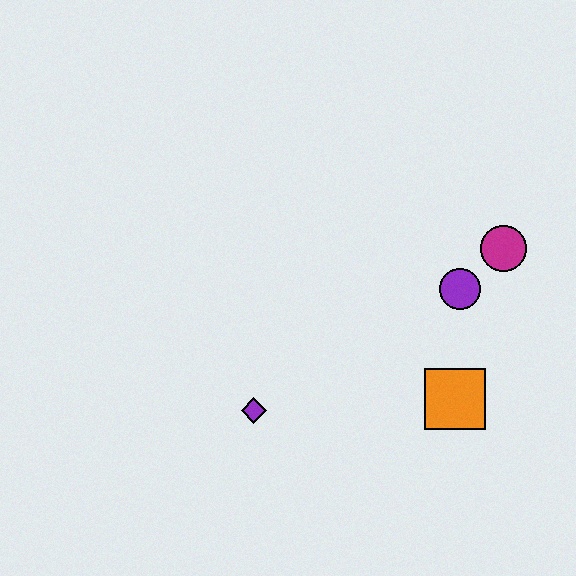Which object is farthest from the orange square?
The purple diamond is farthest from the orange square.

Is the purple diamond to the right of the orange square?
No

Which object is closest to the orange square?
The purple circle is closest to the orange square.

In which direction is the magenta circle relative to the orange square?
The magenta circle is above the orange square.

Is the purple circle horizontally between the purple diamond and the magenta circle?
Yes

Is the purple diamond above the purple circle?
No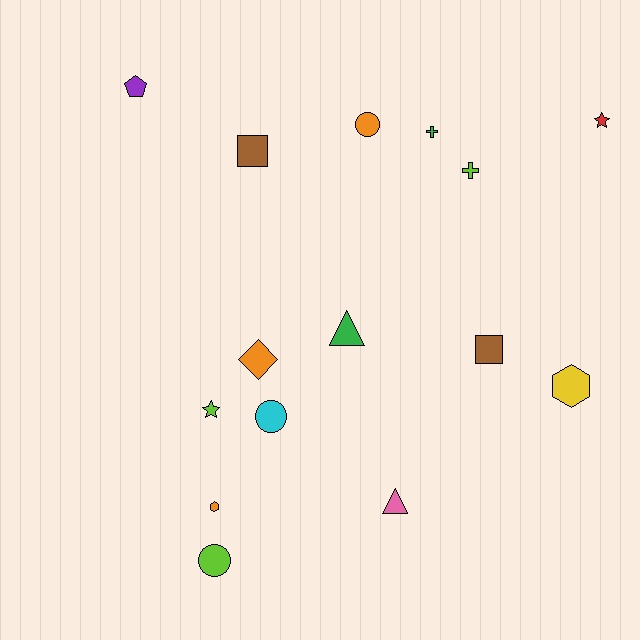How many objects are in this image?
There are 15 objects.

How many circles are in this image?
There are 3 circles.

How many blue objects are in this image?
There are no blue objects.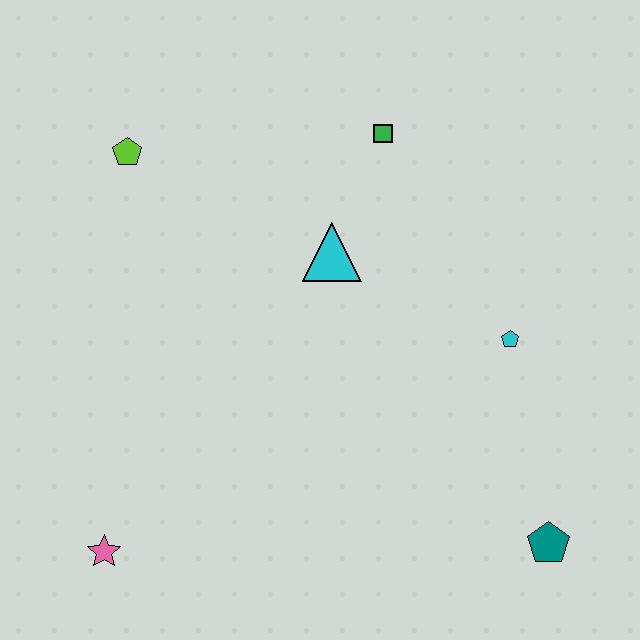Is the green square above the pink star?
Yes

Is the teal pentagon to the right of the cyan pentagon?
Yes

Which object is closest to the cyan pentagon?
The cyan triangle is closest to the cyan pentagon.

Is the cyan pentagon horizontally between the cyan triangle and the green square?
No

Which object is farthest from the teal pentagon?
The lime pentagon is farthest from the teal pentagon.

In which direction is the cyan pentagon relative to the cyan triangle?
The cyan pentagon is to the right of the cyan triangle.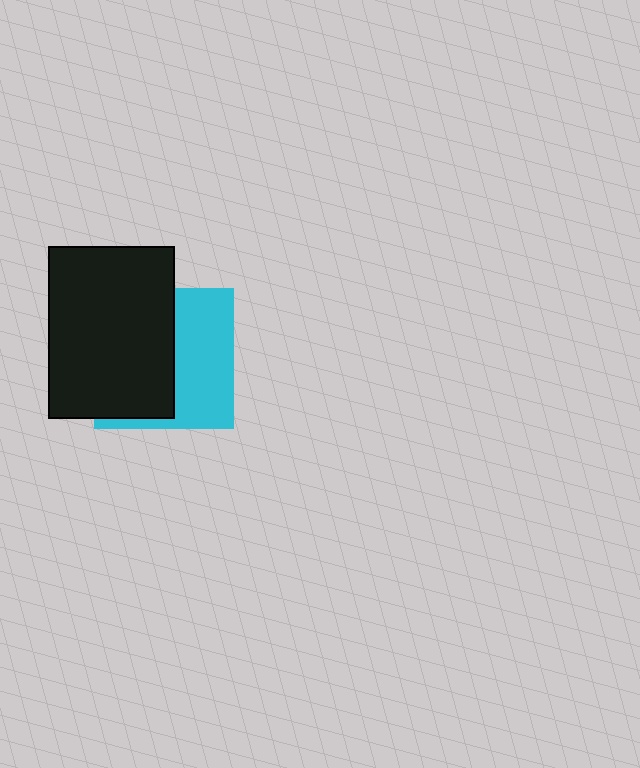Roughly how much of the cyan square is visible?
About half of it is visible (roughly 46%).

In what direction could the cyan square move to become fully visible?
The cyan square could move right. That would shift it out from behind the black rectangle entirely.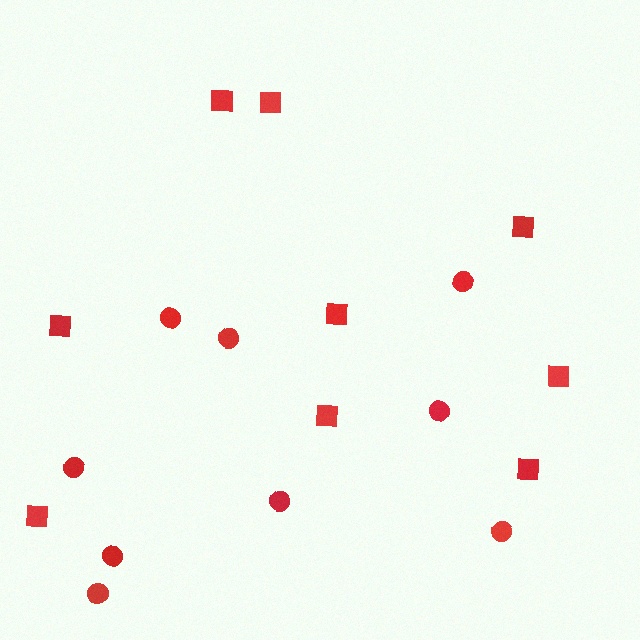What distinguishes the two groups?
There are 2 groups: one group of squares (9) and one group of circles (9).